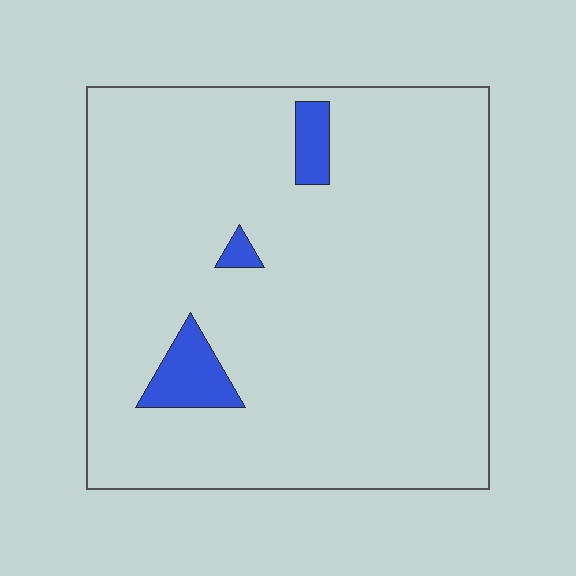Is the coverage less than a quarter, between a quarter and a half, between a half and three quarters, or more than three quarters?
Less than a quarter.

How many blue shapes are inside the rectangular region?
3.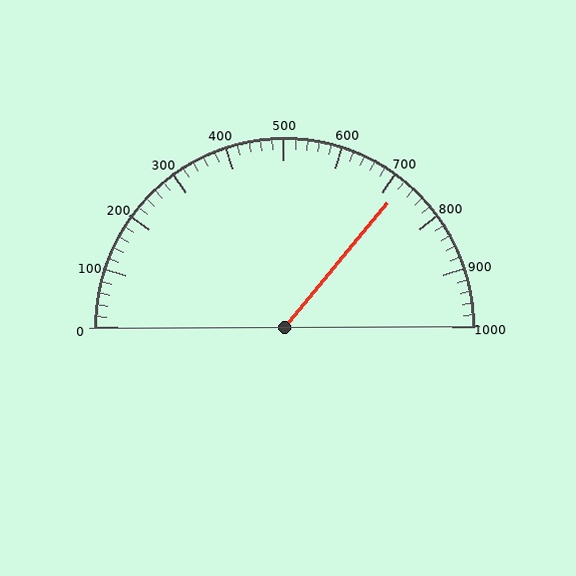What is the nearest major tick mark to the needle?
The nearest major tick mark is 700.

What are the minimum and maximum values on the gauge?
The gauge ranges from 0 to 1000.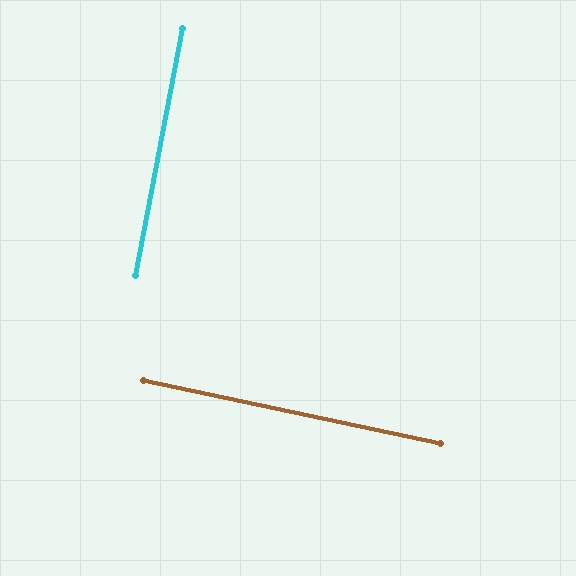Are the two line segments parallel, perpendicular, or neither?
Perpendicular — they meet at approximately 89°.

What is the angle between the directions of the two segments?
Approximately 89 degrees.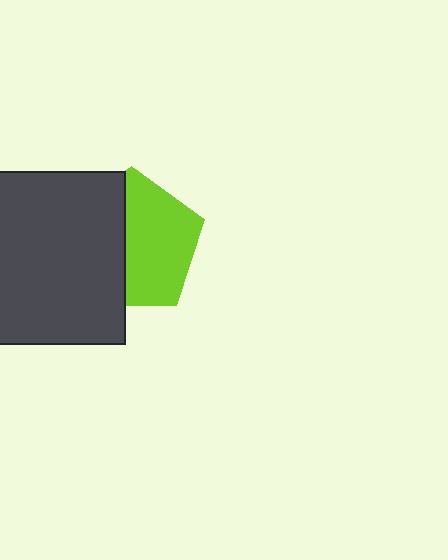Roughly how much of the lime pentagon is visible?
About half of it is visible (roughly 56%).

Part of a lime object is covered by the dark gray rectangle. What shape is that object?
It is a pentagon.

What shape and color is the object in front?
The object in front is a dark gray rectangle.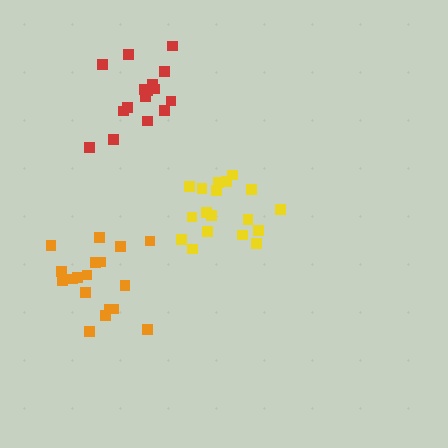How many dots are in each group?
Group 1: 18 dots, Group 2: 18 dots, Group 3: 16 dots (52 total).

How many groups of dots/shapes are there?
There are 3 groups.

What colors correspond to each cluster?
The clusters are colored: orange, yellow, red.